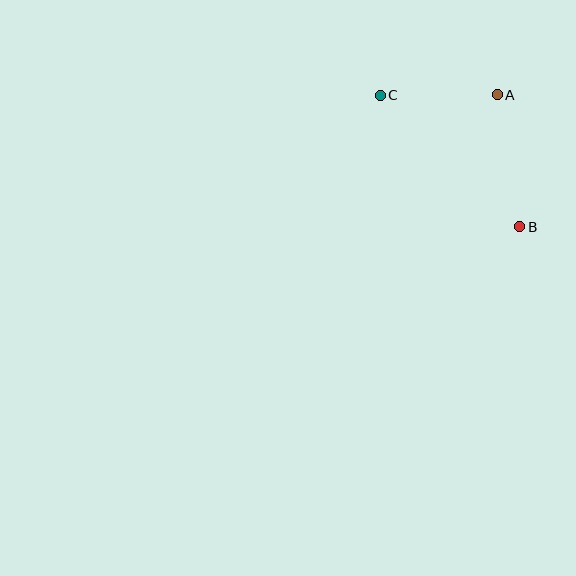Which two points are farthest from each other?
Points B and C are farthest from each other.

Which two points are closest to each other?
Points A and C are closest to each other.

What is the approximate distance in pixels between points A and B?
The distance between A and B is approximately 134 pixels.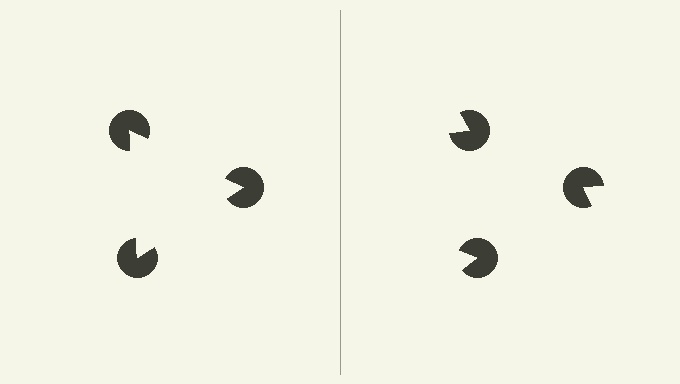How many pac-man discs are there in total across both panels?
6 — 3 on each side.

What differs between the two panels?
The pac-man discs are positioned identically on both sides; only the wedge orientations differ. On the left they align to a triangle; on the right they are misaligned.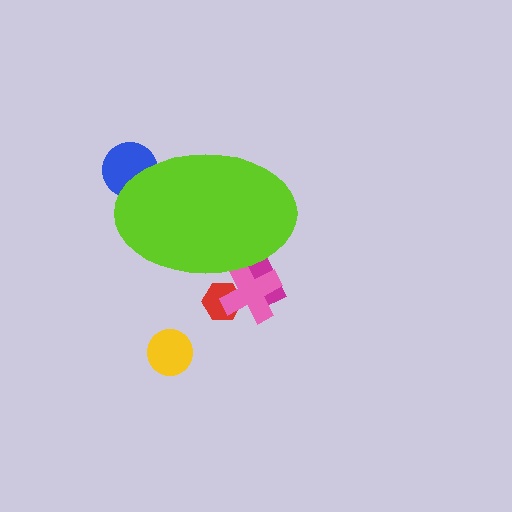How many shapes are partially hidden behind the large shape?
4 shapes are partially hidden.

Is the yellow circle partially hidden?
No, the yellow circle is fully visible.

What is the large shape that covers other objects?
A lime ellipse.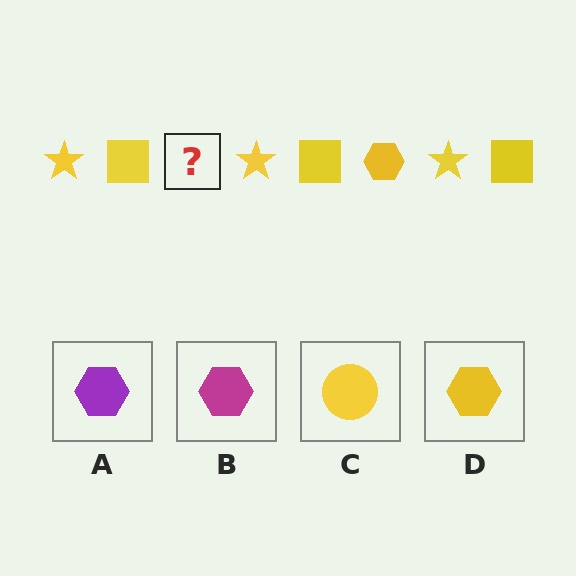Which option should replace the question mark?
Option D.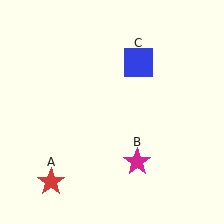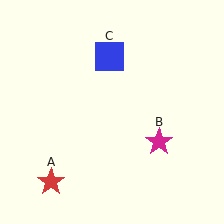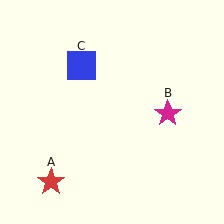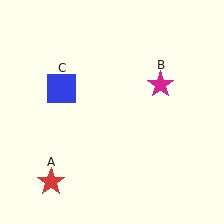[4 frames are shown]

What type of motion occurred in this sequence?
The magenta star (object B), blue square (object C) rotated counterclockwise around the center of the scene.